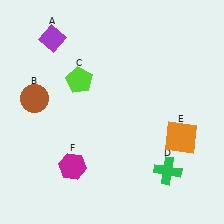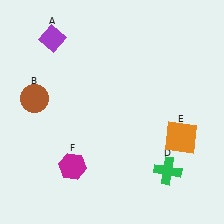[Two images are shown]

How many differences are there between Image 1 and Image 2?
There is 1 difference between the two images.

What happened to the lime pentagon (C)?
The lime pentagon (C) was removed in Image 2. It was in the top-left area of Image 1.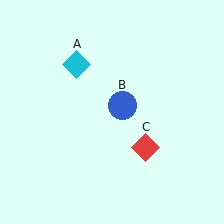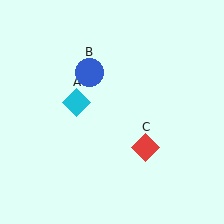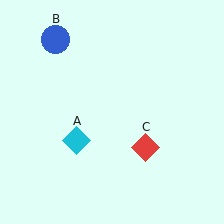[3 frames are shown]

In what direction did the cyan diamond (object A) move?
The cyan diamond (object A) moved down.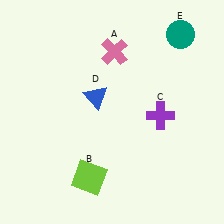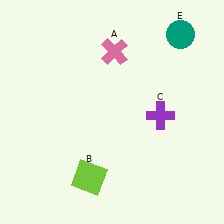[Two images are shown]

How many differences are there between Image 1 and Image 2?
There is 1 difference between the two images.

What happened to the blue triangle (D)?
The blue triangle (D) was removed in Image 2. It was in the top-left area of Image 1.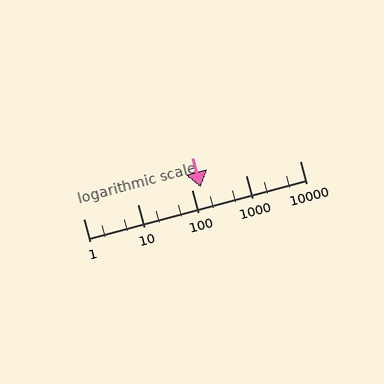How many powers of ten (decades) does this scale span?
The scale spans 4 decades, from 1 to 10000.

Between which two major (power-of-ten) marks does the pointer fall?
The pointer is between 100 and 1000.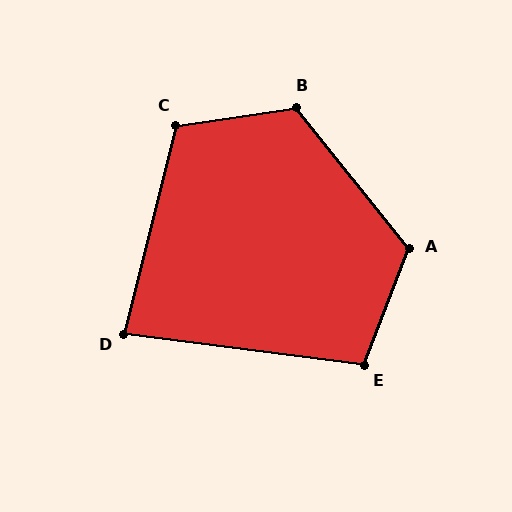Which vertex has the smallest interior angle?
D, at approximately 83 degrees.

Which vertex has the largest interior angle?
B, at approximately 121 degrees.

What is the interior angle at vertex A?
Approximately 120 degrees (obtuse).